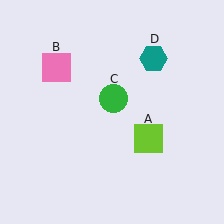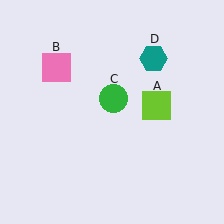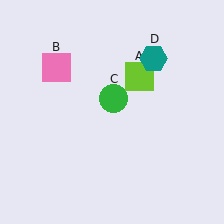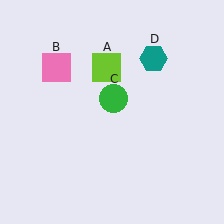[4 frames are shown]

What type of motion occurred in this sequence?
The lime square (object A) rotated counterclockwise around the center of the scene.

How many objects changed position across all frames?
1 object changed position: lime square (object A).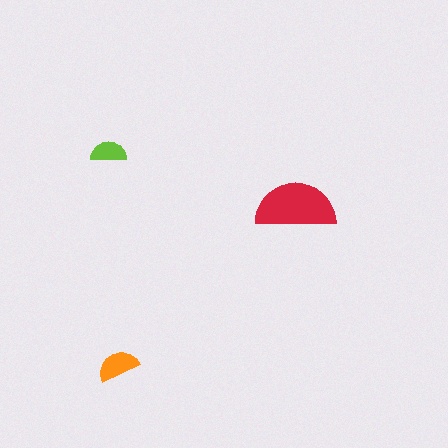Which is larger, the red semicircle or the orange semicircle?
The red one.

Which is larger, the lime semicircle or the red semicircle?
The red one.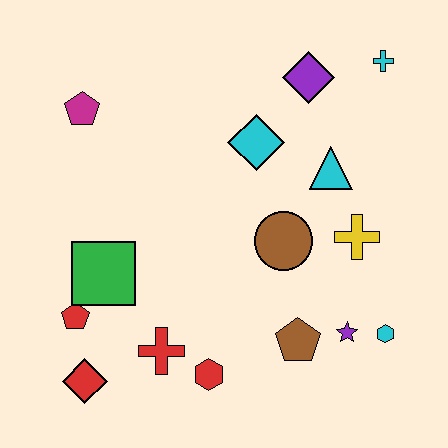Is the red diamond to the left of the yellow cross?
Yes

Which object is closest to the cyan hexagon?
The purple star is closest to the cyan hexagon.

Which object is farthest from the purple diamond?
The red diamond is farthest from the purple diamond.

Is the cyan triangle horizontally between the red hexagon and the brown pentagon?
No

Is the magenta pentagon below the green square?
No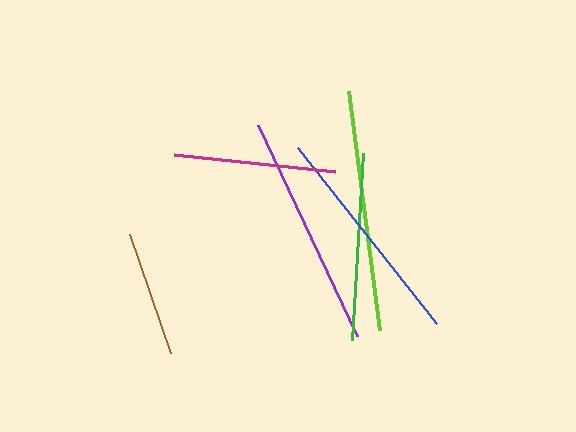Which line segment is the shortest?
The brown line is the shortest at approximately 126 pixels.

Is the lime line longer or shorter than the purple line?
The lime line is longer than the purple line.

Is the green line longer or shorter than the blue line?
The blue line is longer than the green line.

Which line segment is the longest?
The lime line is the longest at approximately 241 pixels.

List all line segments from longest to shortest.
From longest to shortest: lime, purple, blue, green, magenta, brown.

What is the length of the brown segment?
The brown segment is approximately 126 pixels long.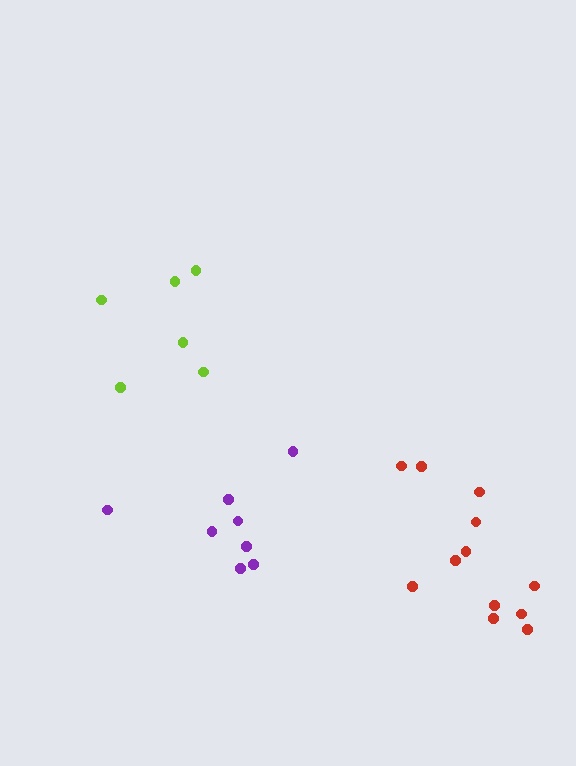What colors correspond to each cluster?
The clusters are colored: purple, lime, red.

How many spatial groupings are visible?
There are 3 spatial groupings.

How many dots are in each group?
Group 1: 8 dots, Group 2: 6 dots, Group 3: 12 dots (26 total).